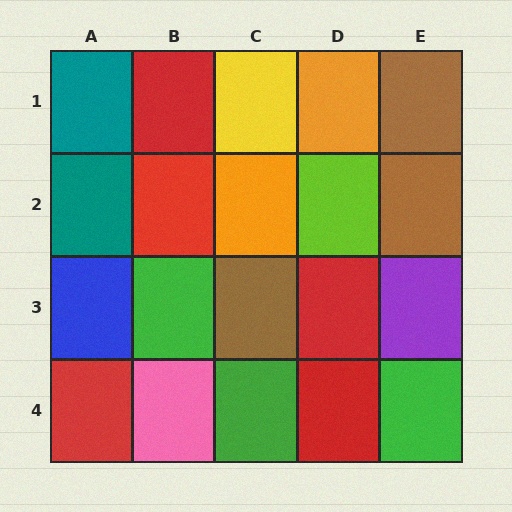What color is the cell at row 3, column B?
Green.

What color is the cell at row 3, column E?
Purple.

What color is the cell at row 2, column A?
Teal.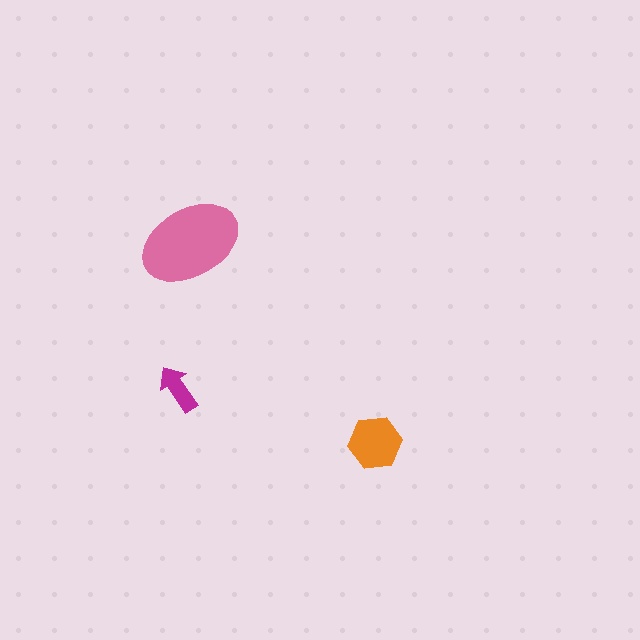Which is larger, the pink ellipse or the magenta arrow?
The pink ellipse.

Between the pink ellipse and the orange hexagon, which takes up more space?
The pink ellipse.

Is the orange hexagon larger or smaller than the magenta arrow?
Larger.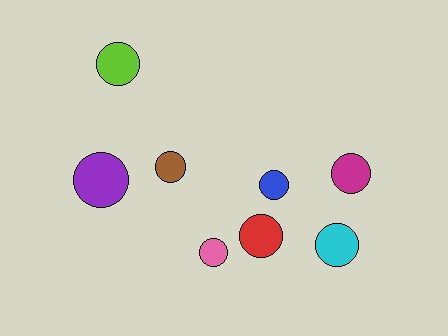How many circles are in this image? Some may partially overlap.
There are 8 circles.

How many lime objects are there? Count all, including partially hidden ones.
There is 1 lime object.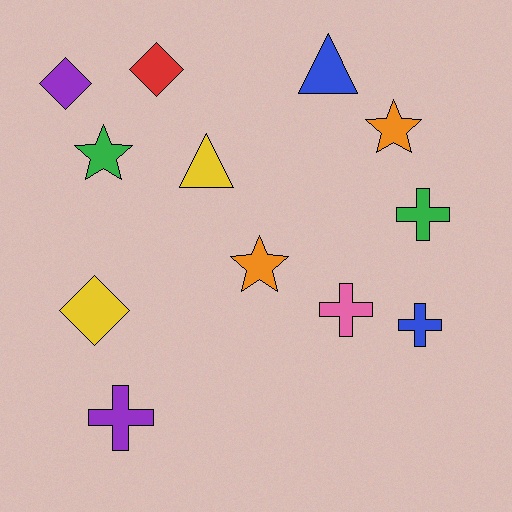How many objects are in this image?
There are 12 objects.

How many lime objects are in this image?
There are no lime objects.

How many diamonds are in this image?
There are 3 diamonds.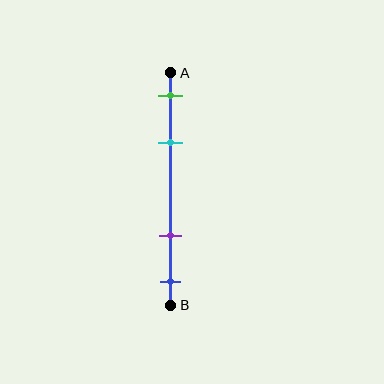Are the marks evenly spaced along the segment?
No, the marks are not evenly spaced.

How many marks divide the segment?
There are 4 marks dividing the segment.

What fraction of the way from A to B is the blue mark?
The blue mark is approximately 90% (0.9) of the way from A to B.